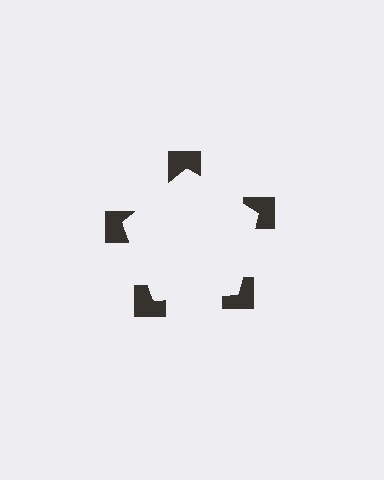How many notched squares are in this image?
There are 5 — one at each vertex of the illusory pentagon.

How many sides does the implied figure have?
5 sides.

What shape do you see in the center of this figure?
An illusory pentagon — its edges are inferred from the aligned wedge cuts in the notched squares, not physically drawn.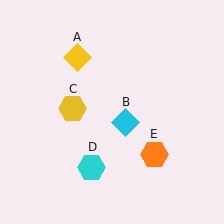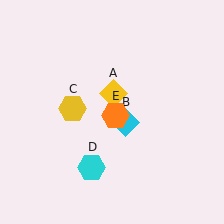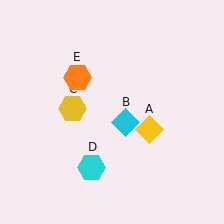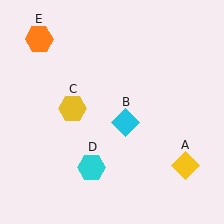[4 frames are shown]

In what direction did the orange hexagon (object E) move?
The orange hexagon (object E) moved up and to the left.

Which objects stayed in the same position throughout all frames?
Cyan diamond (object B) and yellow hexagon (object C) and cyan hexagon (object D) remained stationary.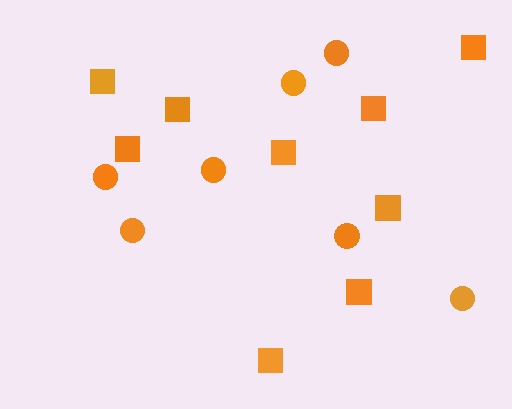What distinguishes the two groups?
There are 2 groups: one group of circles (7) and one group of squares (9).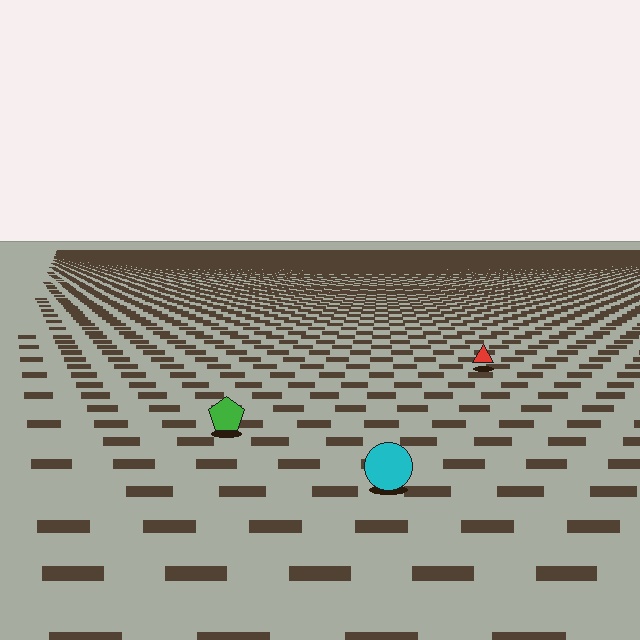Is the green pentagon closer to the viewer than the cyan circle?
No. The cyan circle is closer — you can tell from the texture gradient: the ground texture is coarser near it.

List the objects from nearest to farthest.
From nearest to farthest: the cyan circle, the green pentagon, the red triangle.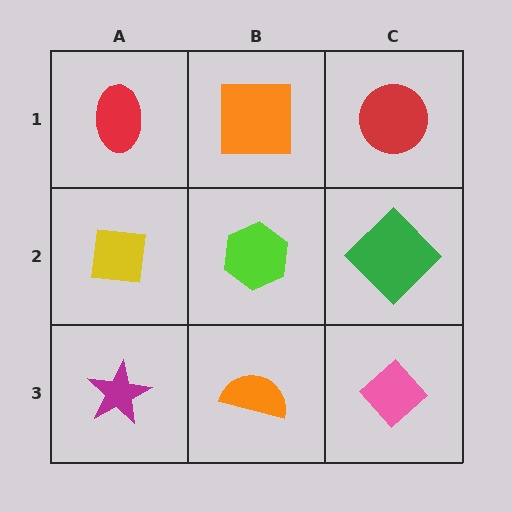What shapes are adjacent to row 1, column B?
A lime hexagon (row 2, column B), a red ellipse (row 1, column A), a red circle (row 1, column C).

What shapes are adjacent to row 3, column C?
A green diamond (row 2, column C), an orange semicircle (row 3, column B).